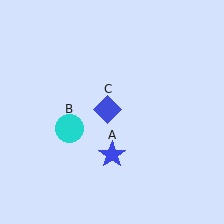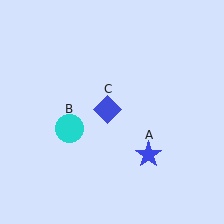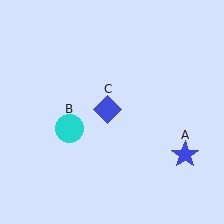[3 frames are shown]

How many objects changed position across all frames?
1 object changed position: blue star (object A).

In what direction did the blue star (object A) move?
The blue star (object A) moved right.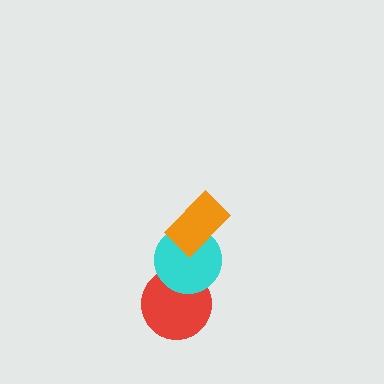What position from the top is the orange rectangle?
The orange rectangle is 1st from the top.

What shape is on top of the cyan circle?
The orange rectangle is on top of the cyan circle.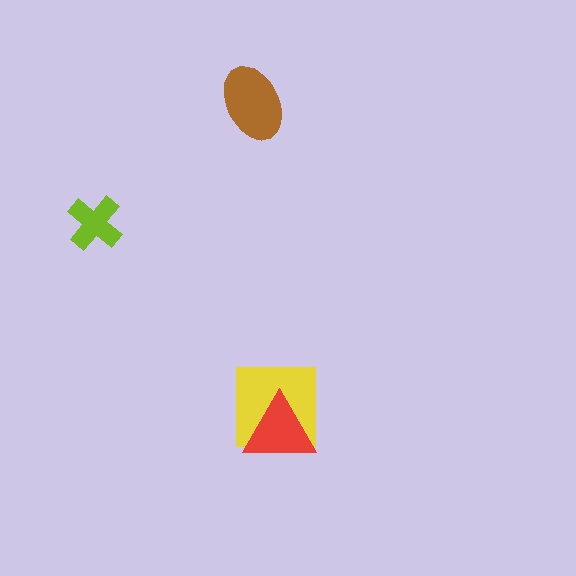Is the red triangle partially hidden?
No, no other shape covers it.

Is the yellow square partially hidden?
Yes, it is partially covered by another shape.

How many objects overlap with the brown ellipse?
0 objects overlap with the brown ellipse.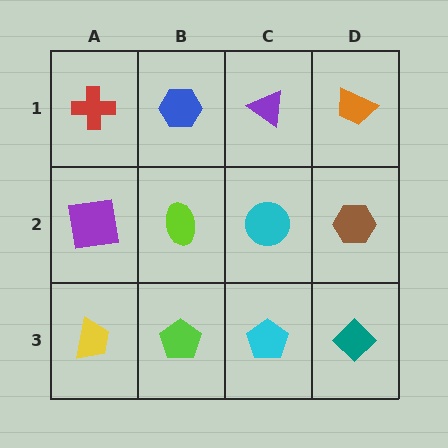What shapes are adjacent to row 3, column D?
A brown hexagon (row 2, column D), a cyan pentagon (row 3, column C).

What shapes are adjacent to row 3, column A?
A purple square (row 2, column A), a lime pentagon (row 3, column B).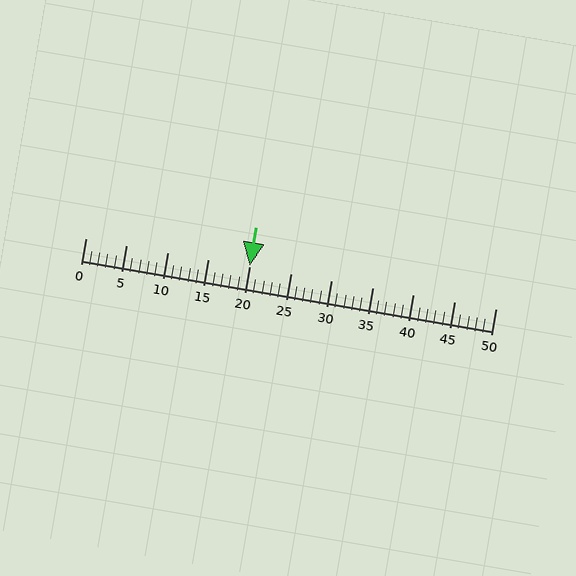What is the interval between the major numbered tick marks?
The major tick marks are spaced 5 units apart.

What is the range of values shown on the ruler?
The ruler shows values from 0 to 50.